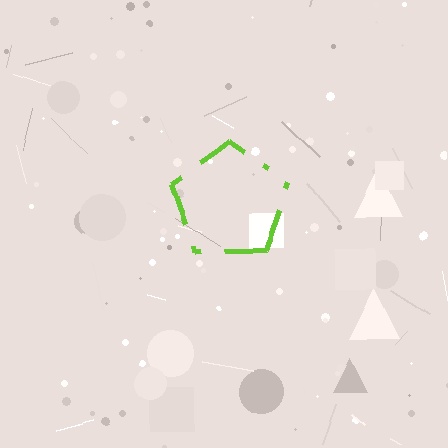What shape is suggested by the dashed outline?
The dashed outline suggests a pentagon.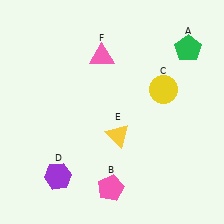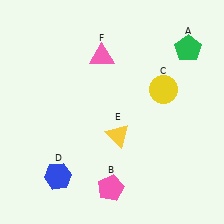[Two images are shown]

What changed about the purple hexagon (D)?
In Image 1, D is purple. In Image 2, it changed to blue.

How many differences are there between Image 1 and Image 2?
There is 1 difference between the two images.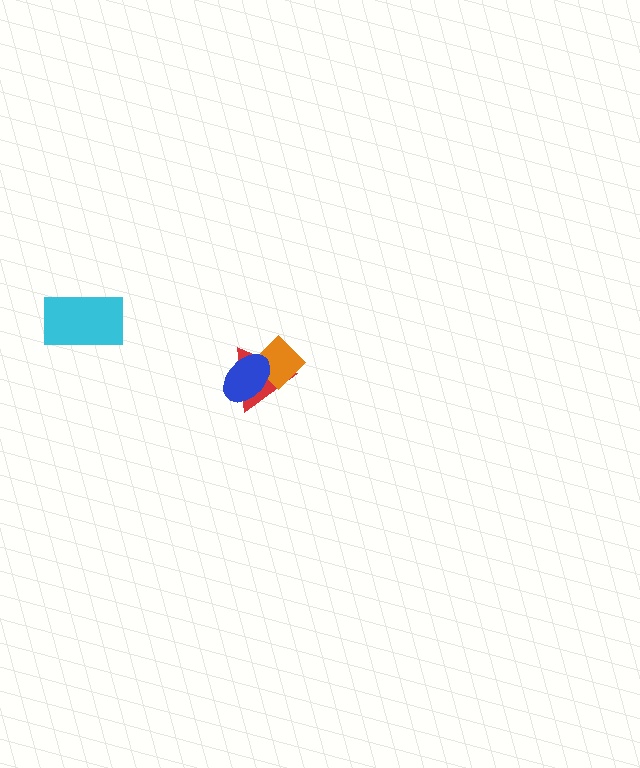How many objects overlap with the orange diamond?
2 objects overlap with the orange diamond.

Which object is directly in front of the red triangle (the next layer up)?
The orange diamond is directly in front of the red triangle.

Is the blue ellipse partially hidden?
No, no other shape covers it.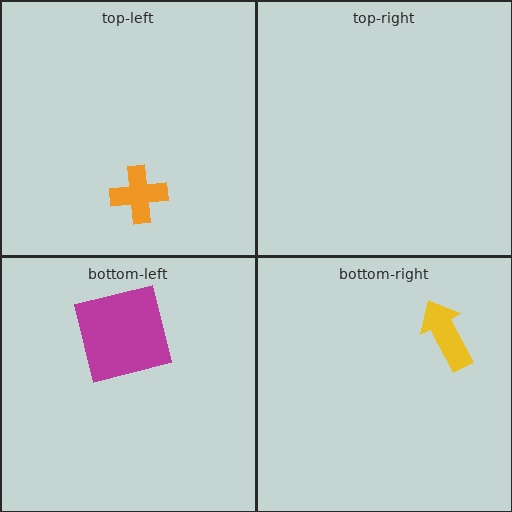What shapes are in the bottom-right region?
The yellow arrow.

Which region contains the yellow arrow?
The bottom-right region.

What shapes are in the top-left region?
The orange cross.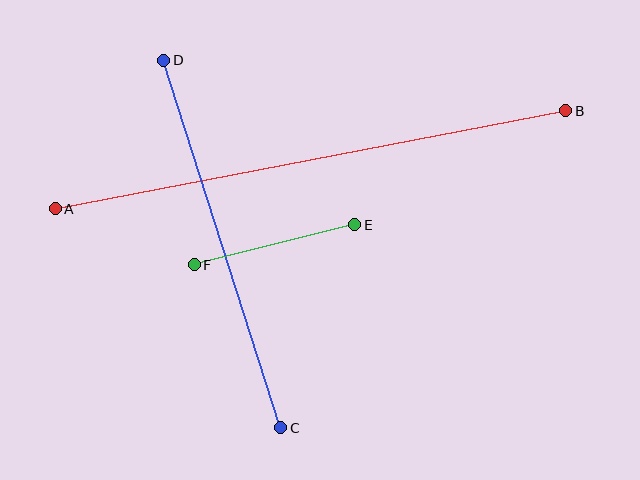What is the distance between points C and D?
The distance is approximately 386 pixels.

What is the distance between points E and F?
The distance is approximately 165 pixels.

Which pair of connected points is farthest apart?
Points A and B are farthest apart.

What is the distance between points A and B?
The distance is approximately 520 pixels.